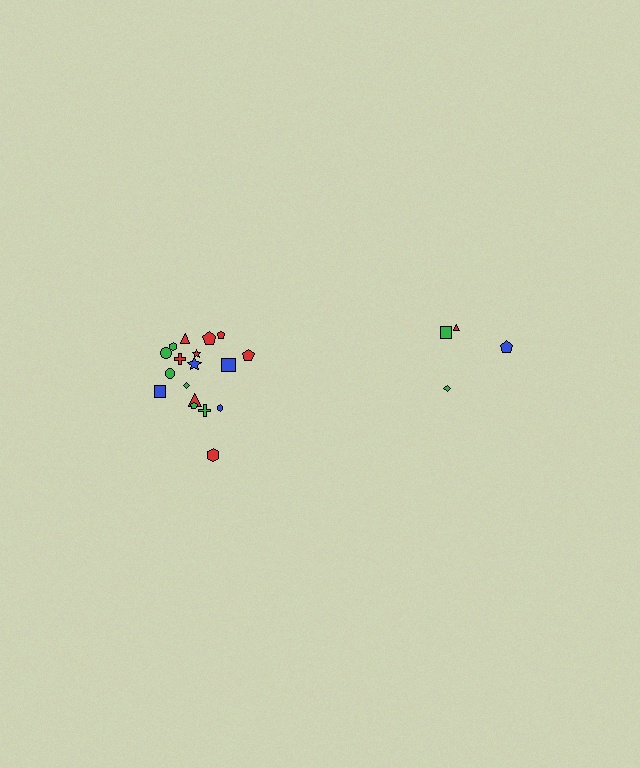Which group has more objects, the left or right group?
The left group.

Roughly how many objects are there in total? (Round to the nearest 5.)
Roughly 20 objects in total.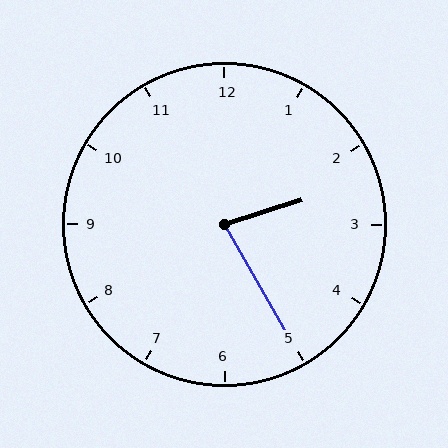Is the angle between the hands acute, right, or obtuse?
It is acute.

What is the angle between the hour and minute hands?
Approximately 78 degrees.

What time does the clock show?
2:25.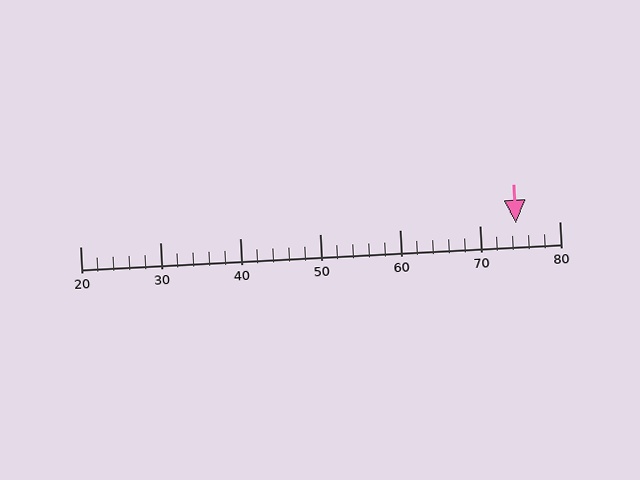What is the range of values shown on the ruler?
The ruler shows values from 20 to 80.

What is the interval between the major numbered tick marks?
The major tick marks are spaced 10 units apart.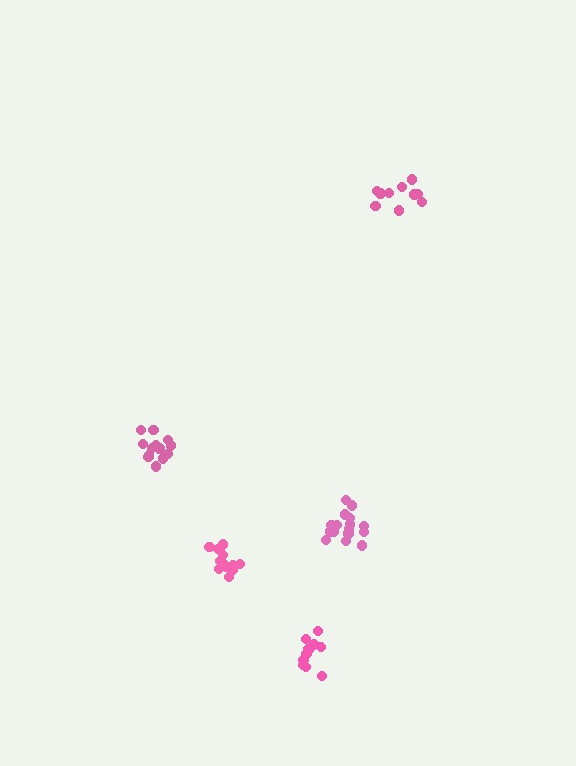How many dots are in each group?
Group 1: 13 dots, Group 2: 10 dots, Group 3: 16 dots, Group 4: 12 dots, Group 5: 10 dots (61 total).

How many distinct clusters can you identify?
There are 5 distinct clusters.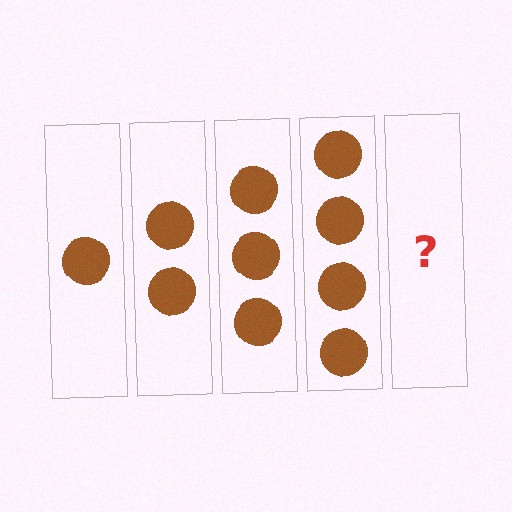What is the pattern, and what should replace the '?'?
The pattern is that each step adds one more circle. The '?' should be 5 circles.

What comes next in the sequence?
The next element should be 5 circles.